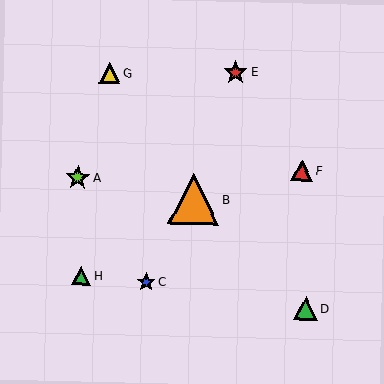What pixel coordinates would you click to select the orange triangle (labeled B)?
Click at (194, 199) to select the orange triangle B.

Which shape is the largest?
The orange triangle (labeled B) is the largest.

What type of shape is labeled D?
Shape D is a green triangle.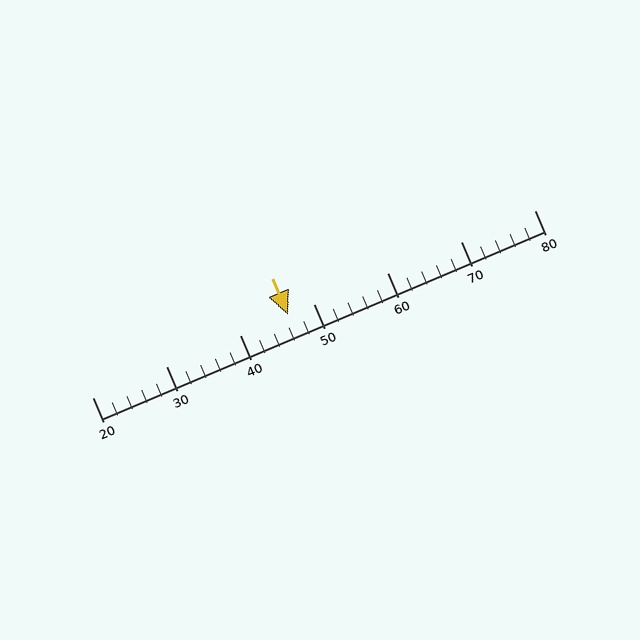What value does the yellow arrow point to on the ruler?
The yellow arrow points to approximately 46.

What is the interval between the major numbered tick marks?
The major tick marks are spaced 10 units apart.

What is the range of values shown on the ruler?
The ruler shows values from 20 to 80.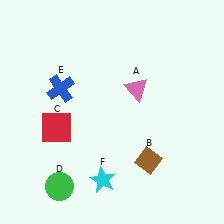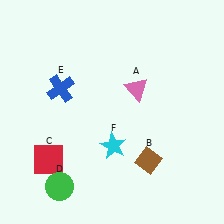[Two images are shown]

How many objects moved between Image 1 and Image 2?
2 objects moved between the two images.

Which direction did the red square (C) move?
The red square (C) moved down.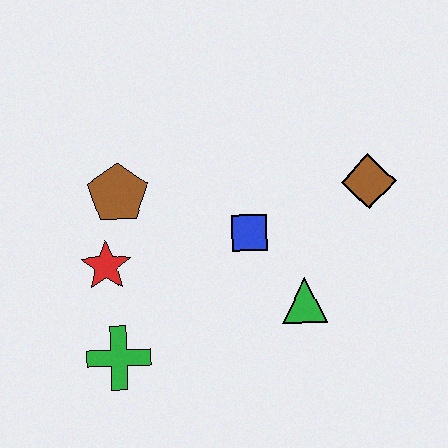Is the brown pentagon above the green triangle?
Yes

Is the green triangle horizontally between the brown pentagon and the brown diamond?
Yes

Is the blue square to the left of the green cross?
No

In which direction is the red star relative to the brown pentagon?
The red star is below the brown pentagon.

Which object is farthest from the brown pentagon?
The brown diamond is farthest from the brown pentagon.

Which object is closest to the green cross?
The red star is closest to the green cross.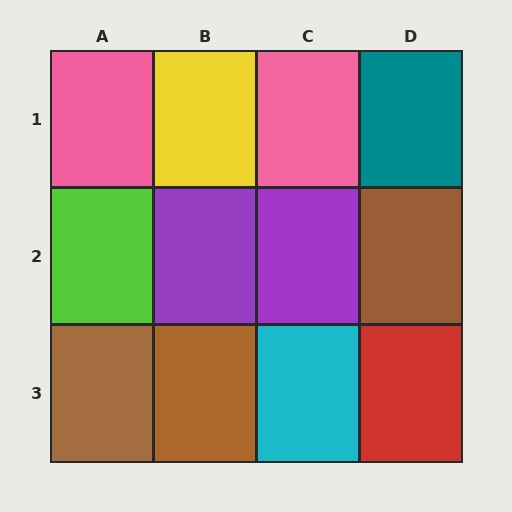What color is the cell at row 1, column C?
Pink.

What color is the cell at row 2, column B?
Purple.